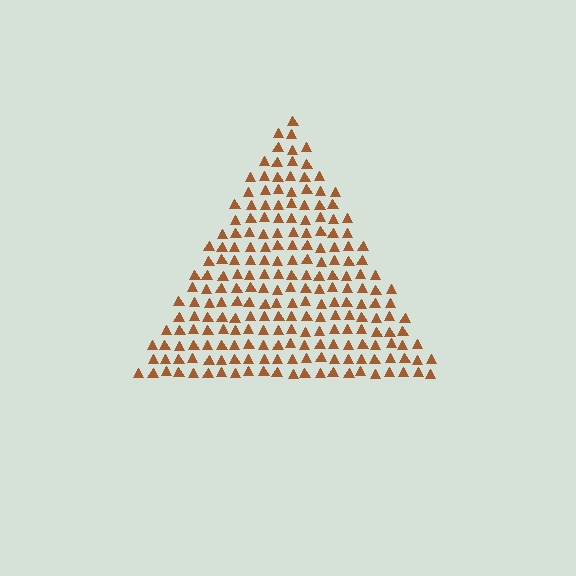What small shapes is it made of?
It is made of small triangles.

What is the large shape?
The large shape is a triangle.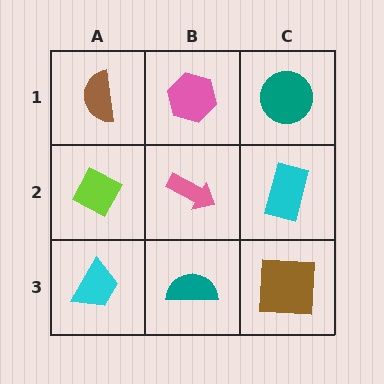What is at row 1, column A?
A brown semicircle.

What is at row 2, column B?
A pink arrow.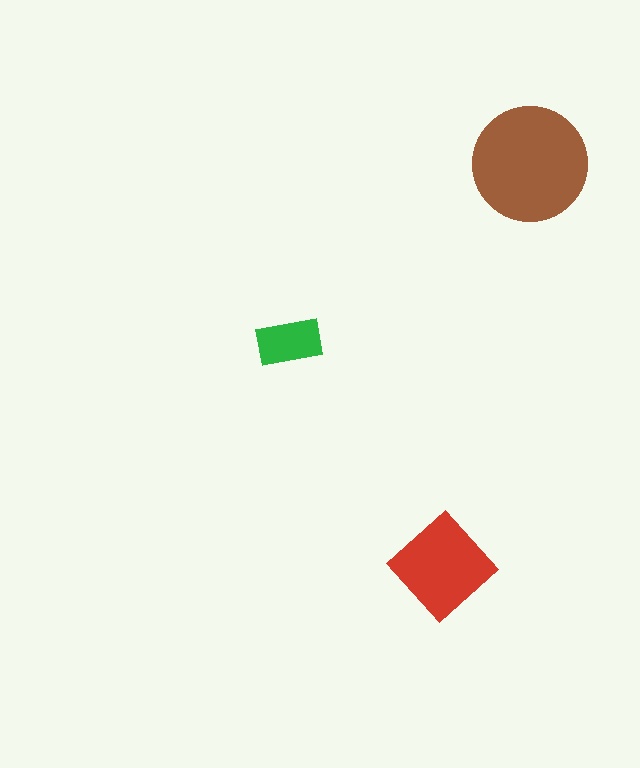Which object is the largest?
The brown circle.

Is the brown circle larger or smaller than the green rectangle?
Larger.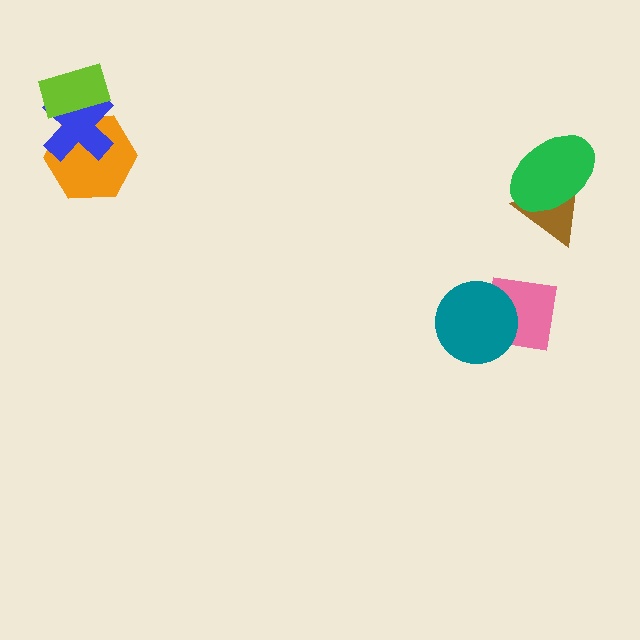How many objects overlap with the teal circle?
1 object overlaps with the teal circle.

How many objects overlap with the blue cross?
2 objects overlap with the blue cross.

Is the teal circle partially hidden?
No, no other shape covers it.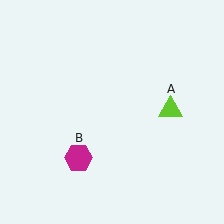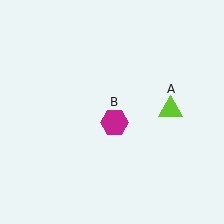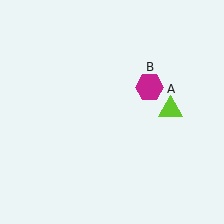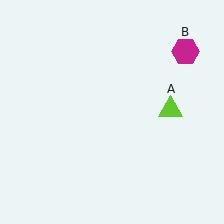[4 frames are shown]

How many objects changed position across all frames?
1 object changed position: magenta hexagon (object B).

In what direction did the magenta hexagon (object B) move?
The magenta hexagon (object B) moved up and to the right.